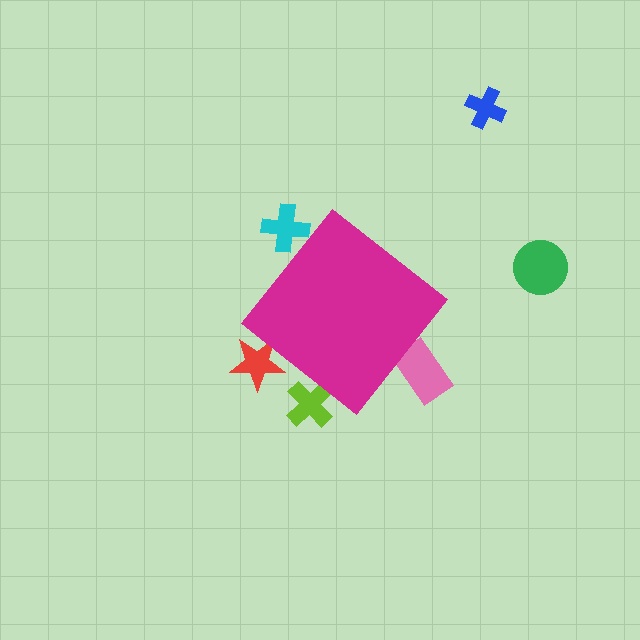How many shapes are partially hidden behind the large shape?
4 shapes are partially hidden.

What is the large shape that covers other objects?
A magenta diamond.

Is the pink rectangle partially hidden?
Yes, the pink rectangle is partially hidden behind the magenta diamond.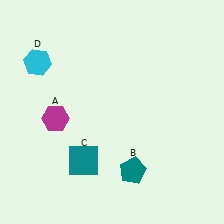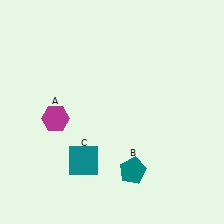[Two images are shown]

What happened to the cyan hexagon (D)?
The cyan hexagon (D) was removed in Image 2. It was in the top-left area of Image 1.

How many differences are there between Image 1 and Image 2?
There is 1 difference between the two images.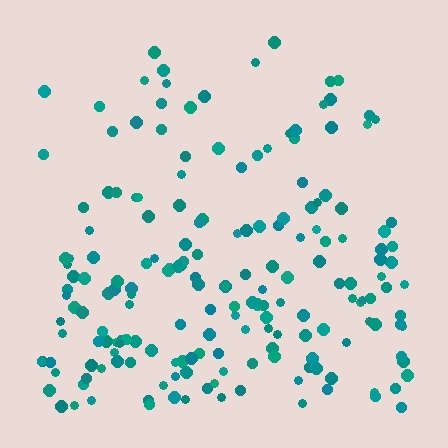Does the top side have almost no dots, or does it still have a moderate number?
Still a moderate number, just noticeably fewer than the bottom.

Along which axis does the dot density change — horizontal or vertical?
Vertical.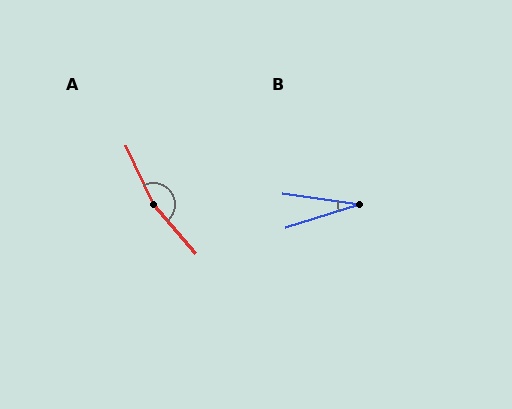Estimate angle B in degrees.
Approximately 26 degrees.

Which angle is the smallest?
B, at approximately 26 degrees.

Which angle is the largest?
A, at approximately 164 degrees.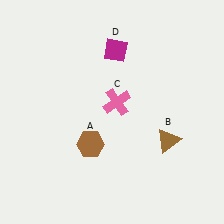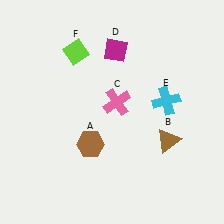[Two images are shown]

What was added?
A cyan cross (E), a lime diamond (F) were added in Image 2.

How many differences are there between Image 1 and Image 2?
There are 2 differences between the two images.